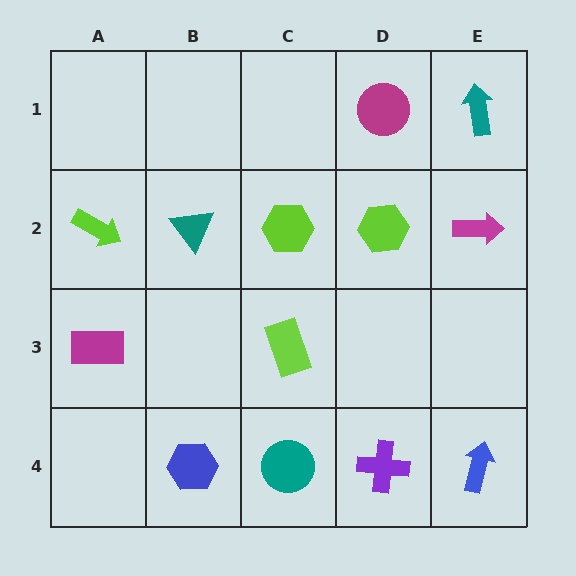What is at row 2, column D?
A lime hexagon.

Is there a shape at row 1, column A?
No, that cell is empty.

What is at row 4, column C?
A teal circle.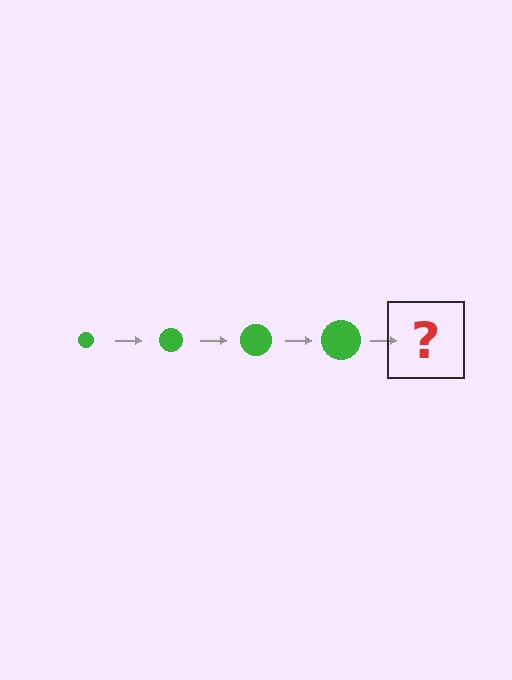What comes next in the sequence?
The next element should be a green circle, larger than the previous one.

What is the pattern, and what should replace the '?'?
The pattern is that the circle gets progressively larger each step. The '?' should be a green circle, larger than the previous one.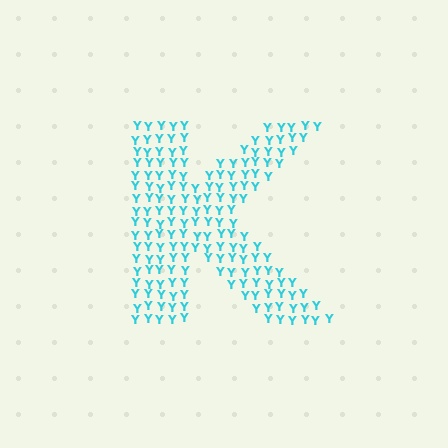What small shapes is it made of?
It is made of small letter Y's.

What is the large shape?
The large shape is the letter K.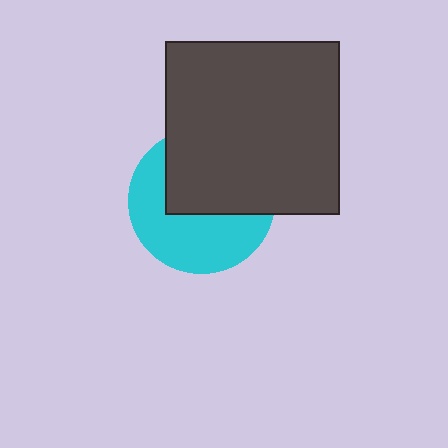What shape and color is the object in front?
The object in front is a dark gray square.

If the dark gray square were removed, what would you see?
You would see the complete cyan circle.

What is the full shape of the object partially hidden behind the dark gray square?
The partially hidden object is a cyan circle.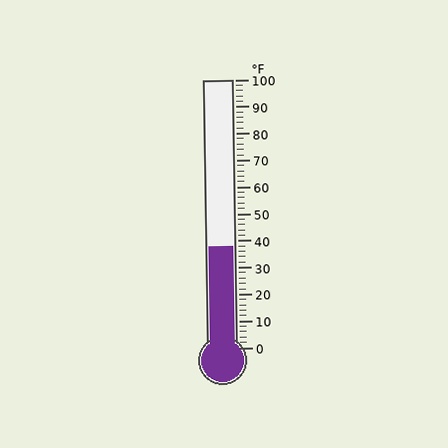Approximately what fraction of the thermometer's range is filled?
The thermometer is filled to approximately 40% of its range.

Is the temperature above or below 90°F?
The temperature is below 90°F.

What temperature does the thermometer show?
The thermometer shows approximately 38°F.